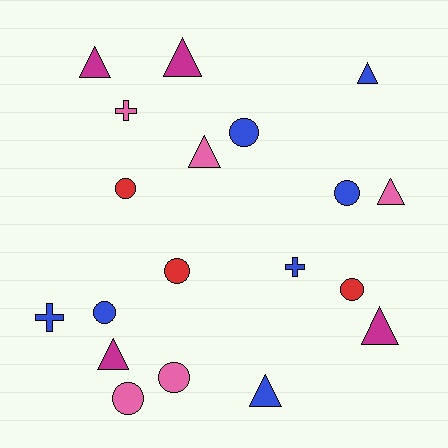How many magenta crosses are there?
There are no magenta crosses.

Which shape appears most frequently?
Triangle, with 8 objects.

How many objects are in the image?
There are 19 objects.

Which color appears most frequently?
Blue, with 7 objects.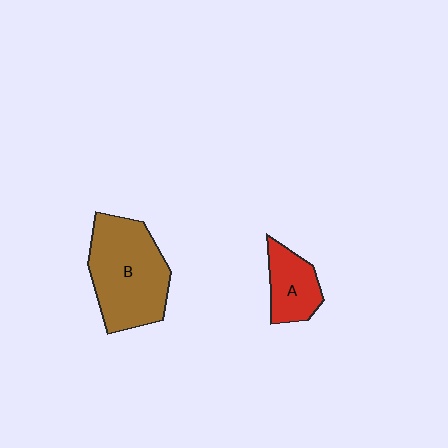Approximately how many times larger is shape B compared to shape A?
Approximately 2.2 times.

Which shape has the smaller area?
Shape A (red).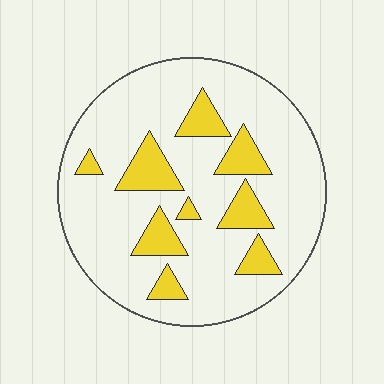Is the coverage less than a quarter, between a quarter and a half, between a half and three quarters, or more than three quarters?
Less than a quarter.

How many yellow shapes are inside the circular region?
9.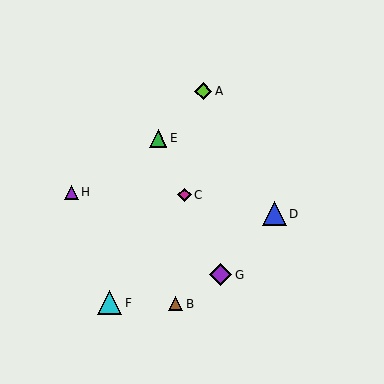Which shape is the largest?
The blue triangle (labeled D) is the largest.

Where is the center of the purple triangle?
The center of the purple triangle is at (72, 192).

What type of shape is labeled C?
Shape C is a magenta diamond.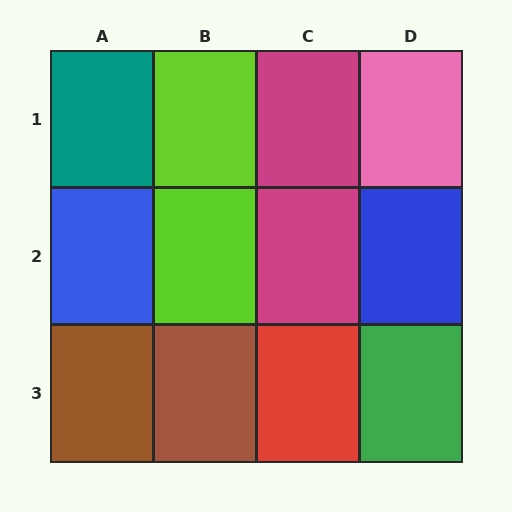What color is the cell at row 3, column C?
Red.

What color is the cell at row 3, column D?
Green.